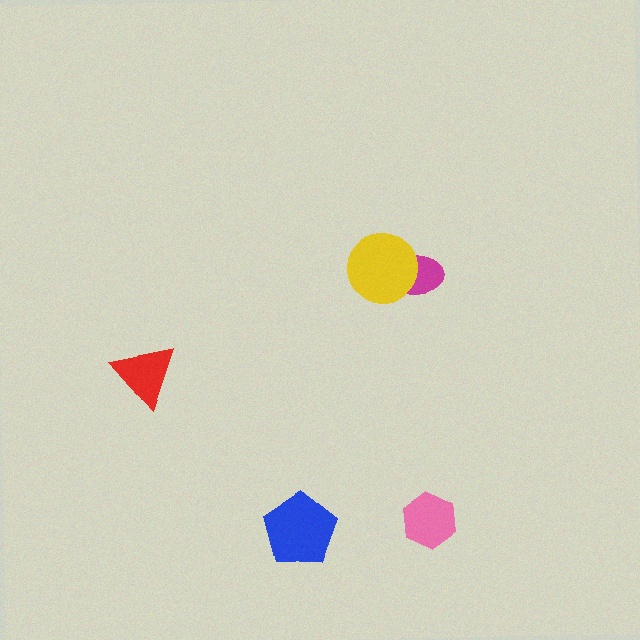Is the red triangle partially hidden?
No, no other shape covers it.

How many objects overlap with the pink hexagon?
0 objects overlap with the pink hexagon.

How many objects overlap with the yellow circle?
1 object overlaps with the yellow circle.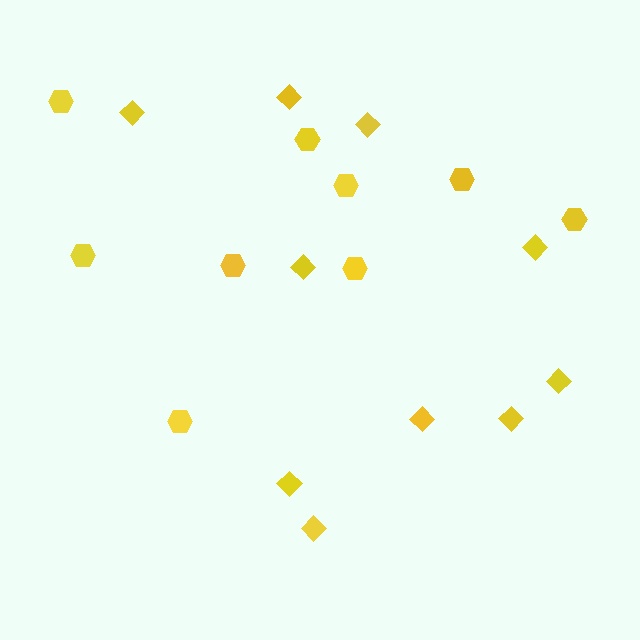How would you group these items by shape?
There are 2 groups: one group of hexagons (9) and one group of diamonds (10).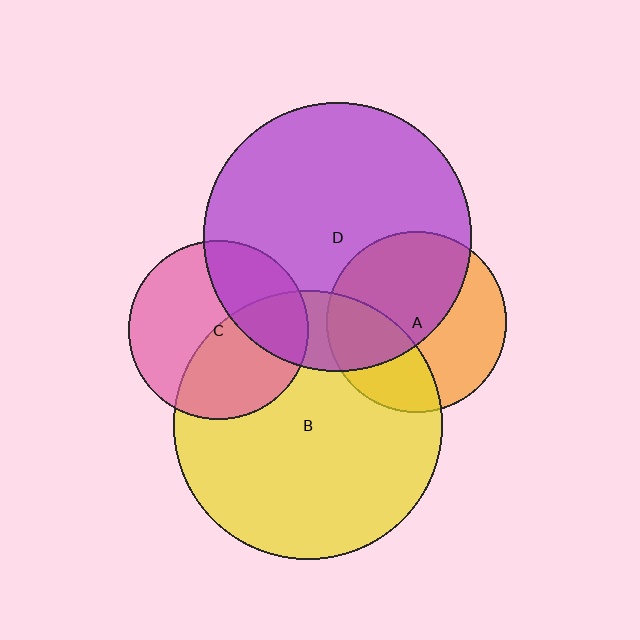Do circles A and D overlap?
Yes.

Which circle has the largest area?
Circle D (purple).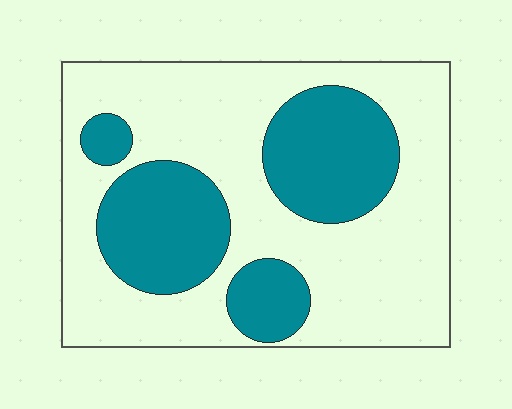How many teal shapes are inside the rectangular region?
4.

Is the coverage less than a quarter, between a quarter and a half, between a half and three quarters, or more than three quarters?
Between a quarter and a half.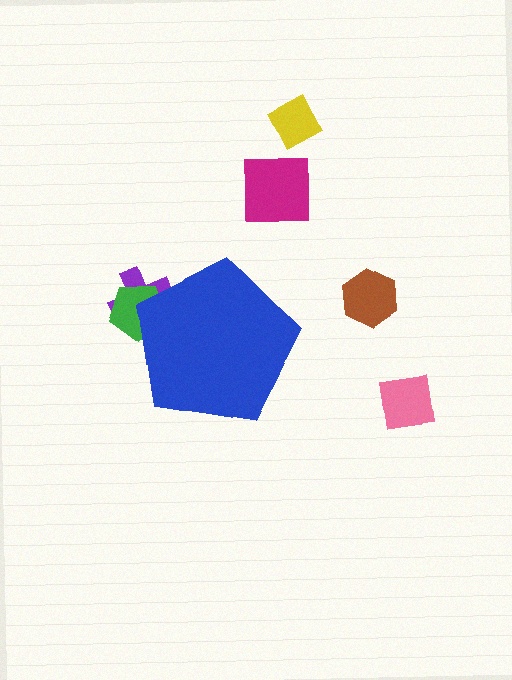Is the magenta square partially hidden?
No, the magenta square is fully visible.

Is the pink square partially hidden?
No, the pink square is fully visible.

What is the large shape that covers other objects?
A blue pentagon.